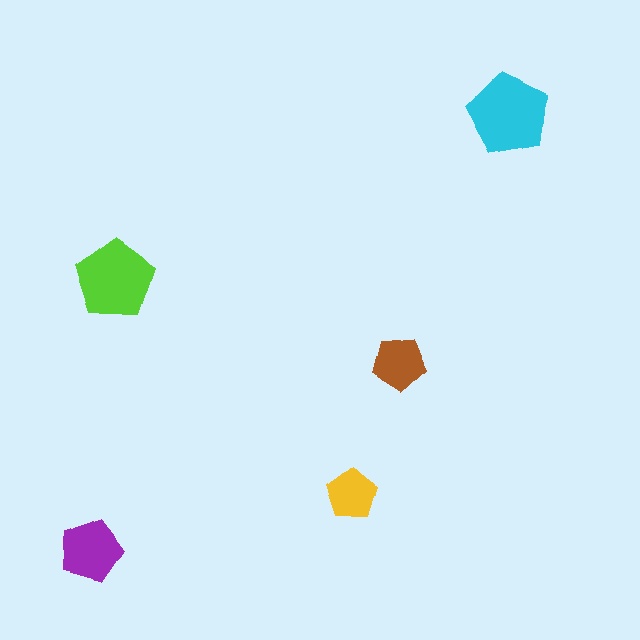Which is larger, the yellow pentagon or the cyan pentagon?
The cyan one.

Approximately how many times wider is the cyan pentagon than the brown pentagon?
About 1.5 times wider.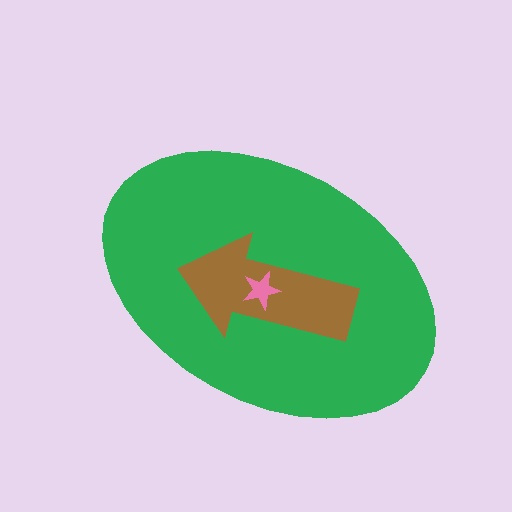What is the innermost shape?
The pink star.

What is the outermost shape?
The green ellipse.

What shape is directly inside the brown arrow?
The pink star.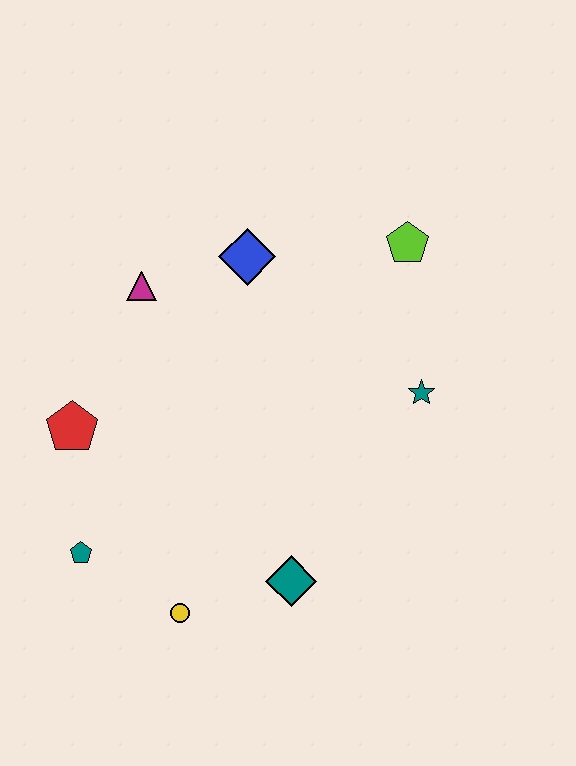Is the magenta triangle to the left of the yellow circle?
Yes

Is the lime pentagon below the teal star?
No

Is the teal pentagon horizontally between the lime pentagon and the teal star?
No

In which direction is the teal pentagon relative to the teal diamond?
The teal pentagon is to the left of the teal diamond.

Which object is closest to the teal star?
The lime pentagon is closest to the teal star.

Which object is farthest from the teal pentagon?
The lime pentagon is farthest from the teal pentagon.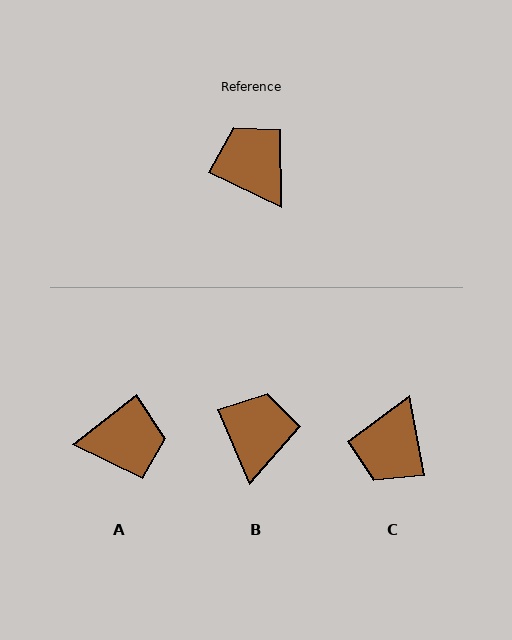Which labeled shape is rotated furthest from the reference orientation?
C, about 126 degrees away.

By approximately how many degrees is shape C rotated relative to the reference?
Approximately 126 degrees counter-clockwise.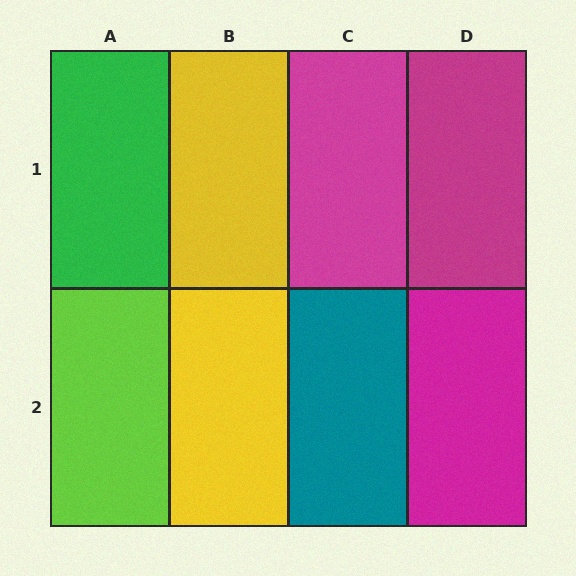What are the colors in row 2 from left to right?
Lime, yellow, teal, magenta.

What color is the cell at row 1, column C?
Magenta.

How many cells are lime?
1 cell is lime.